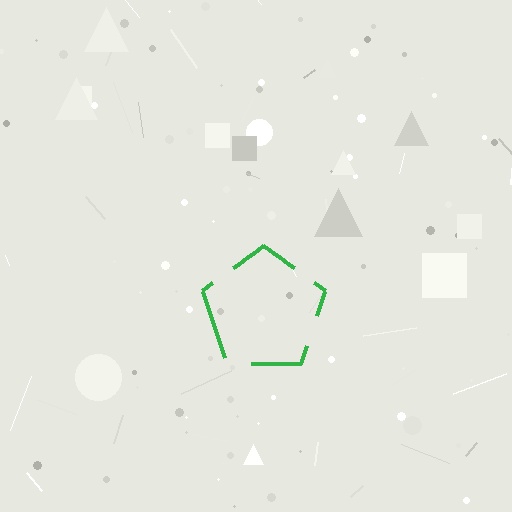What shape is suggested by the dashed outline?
The dashed outline suggests a pentagon.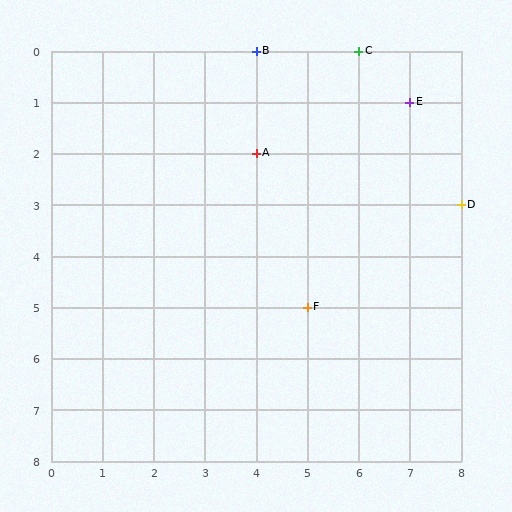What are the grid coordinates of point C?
Point C is at grid coordinates (6, 0).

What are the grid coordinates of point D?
Point D is at grid coordinates (8, 3).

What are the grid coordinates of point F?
Point F is at grid coordinates (5, 5).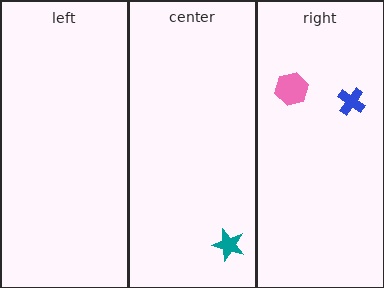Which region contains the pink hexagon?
The right region.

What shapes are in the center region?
The teal star.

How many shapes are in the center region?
1.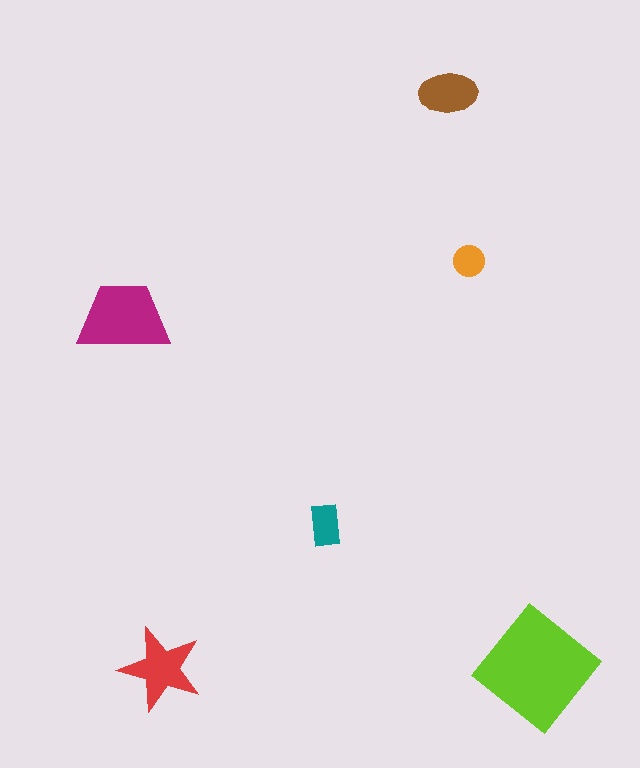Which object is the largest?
The lime diamond.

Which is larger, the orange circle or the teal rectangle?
The teal rectangle.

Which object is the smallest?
The orange circle.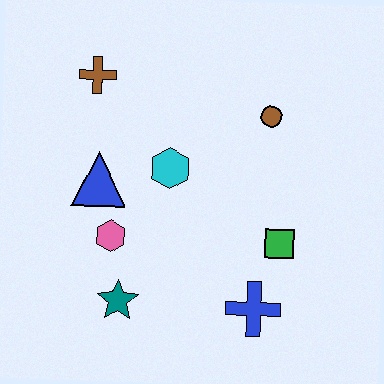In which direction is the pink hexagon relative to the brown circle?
The pink hexagon is to the left of the brown circle.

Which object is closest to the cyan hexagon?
The blue triangle is closest to the cyan hexagon.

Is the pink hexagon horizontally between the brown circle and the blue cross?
No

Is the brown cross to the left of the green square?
Yes